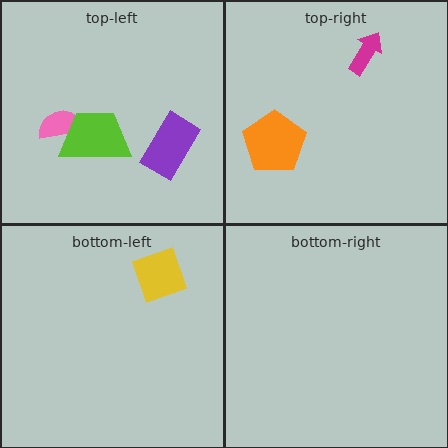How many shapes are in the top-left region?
3.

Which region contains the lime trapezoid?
The top-left region.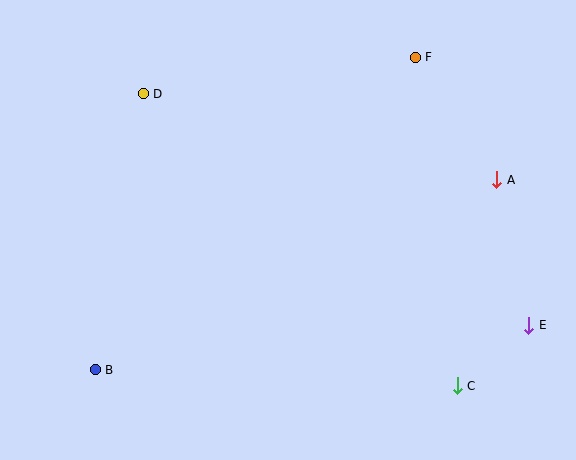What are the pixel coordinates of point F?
Point F is at (415, 57).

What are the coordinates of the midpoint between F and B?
The midpoint between F and B is at (255, 213).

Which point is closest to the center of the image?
Point D at (143, 94) is closest to the center.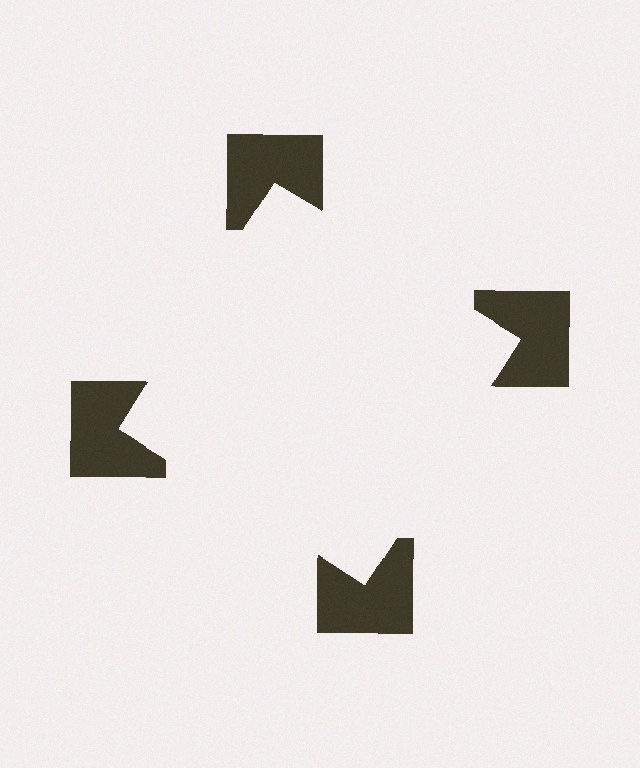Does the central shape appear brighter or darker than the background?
It typically appears slightly brighter than the background, even though no actual brightness change is drawn.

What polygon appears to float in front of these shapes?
An illusory square — its edges are inferred from the aligned wedge cuts in the notched squares, not physically drawn.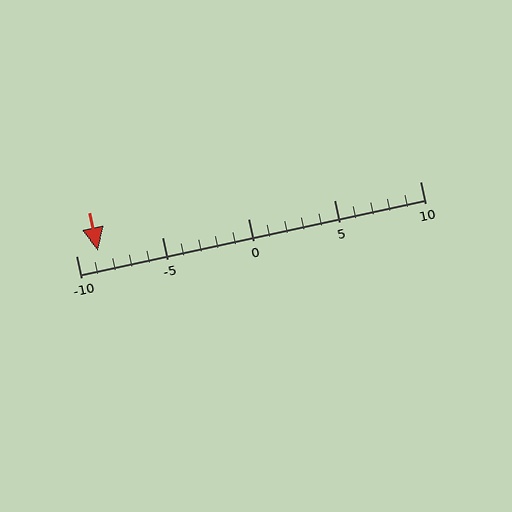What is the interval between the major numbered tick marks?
The major tick marks are spaced 5 units apart.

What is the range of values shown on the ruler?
The ruler shows values from -10 to 10.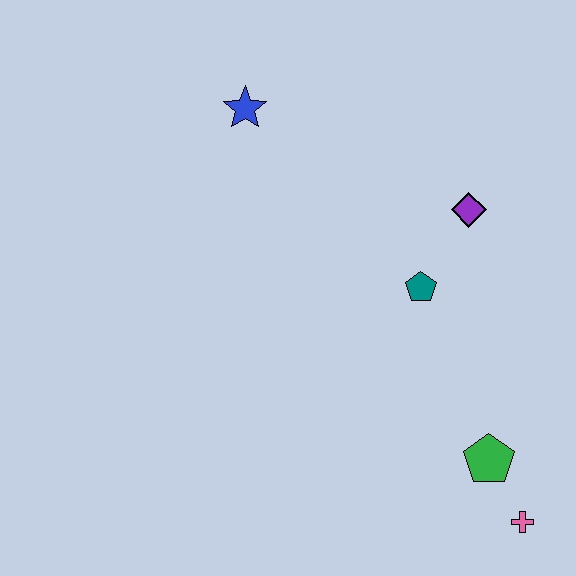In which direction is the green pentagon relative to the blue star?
The green pentagon is below the blue star.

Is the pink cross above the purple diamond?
No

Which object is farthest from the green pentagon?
The blue star is farthest from the green pentagon.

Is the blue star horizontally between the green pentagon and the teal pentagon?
No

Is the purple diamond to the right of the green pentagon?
No